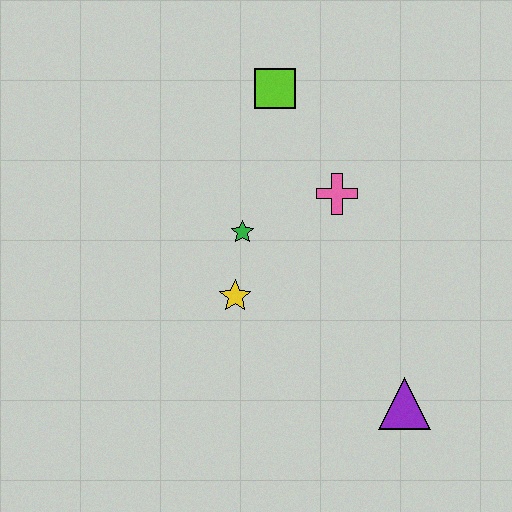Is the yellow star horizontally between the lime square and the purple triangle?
No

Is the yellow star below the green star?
Yes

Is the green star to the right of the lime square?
No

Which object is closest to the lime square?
The pink cross is closest to the lime square.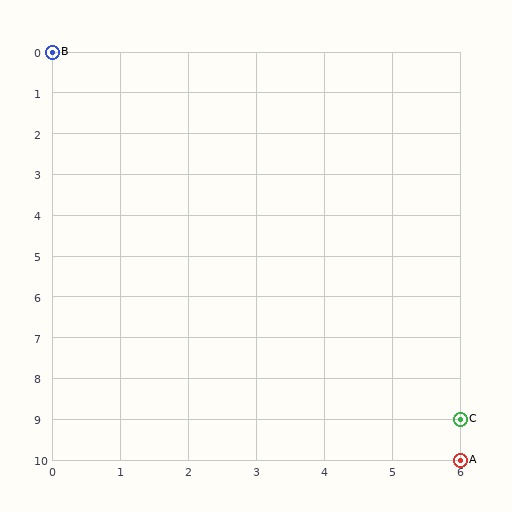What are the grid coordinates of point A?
Point A is at grid coordinates (6, 10).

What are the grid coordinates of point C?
Point C is at grid coordinates (6, 9).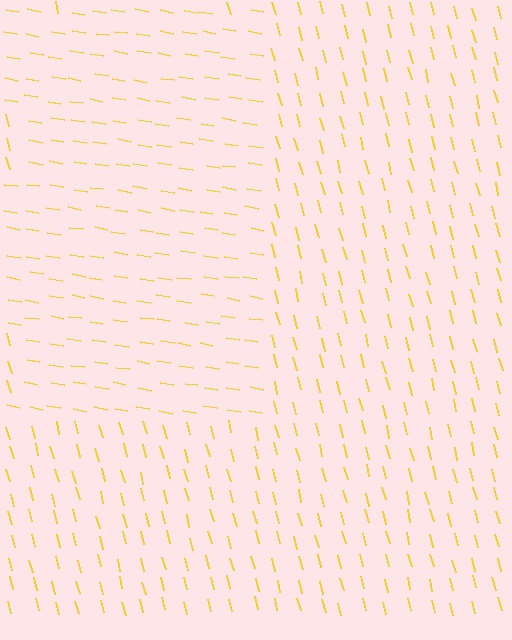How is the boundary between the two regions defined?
The boundary is defined purely by a change in line orientation (approximately 66 degrees difference). All lines are the same color and thickness.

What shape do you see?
I see a rectangle.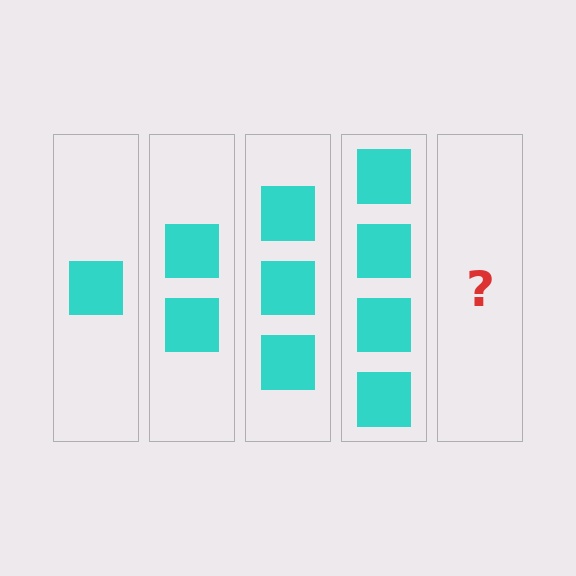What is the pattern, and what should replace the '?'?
The pattern is that each step adds one more square. The '?' should be 5 squares.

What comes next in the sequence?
The next element should be 5 squares.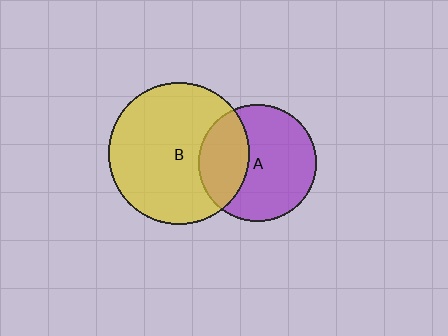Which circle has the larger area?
Circle B (yellow).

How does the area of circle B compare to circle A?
Approximately 1.4 times.